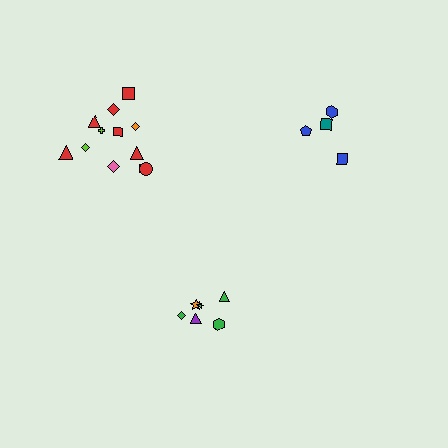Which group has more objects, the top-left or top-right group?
The top-left group.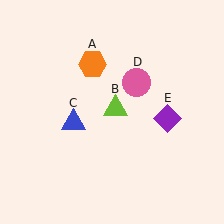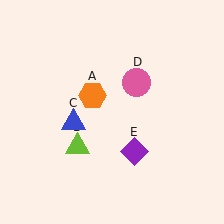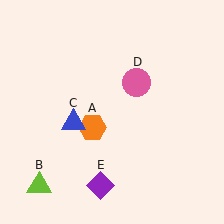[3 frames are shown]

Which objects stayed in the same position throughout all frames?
Blue triangle (object C) and pink circle (object D) remained stationary.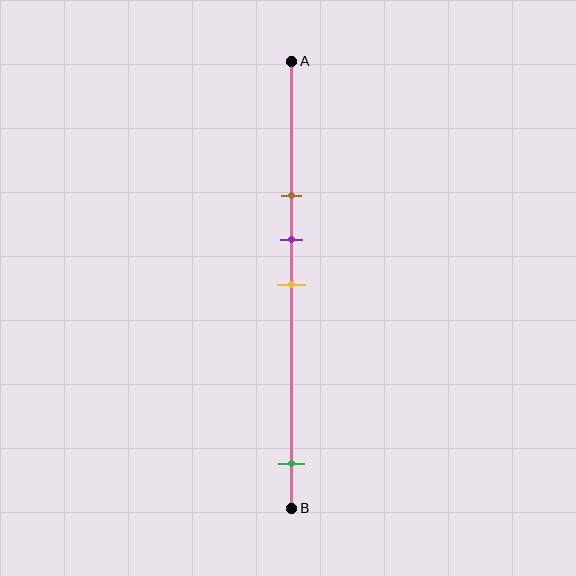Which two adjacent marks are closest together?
The purple and yellow marks are the closest adjacent pair.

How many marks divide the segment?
There are 4 marks dividing the segment.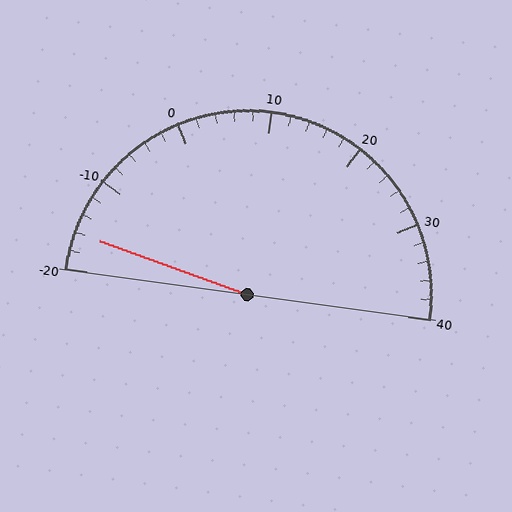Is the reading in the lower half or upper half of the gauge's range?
The reading is in the lower half of the range (-20 to 40).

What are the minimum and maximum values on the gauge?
The gauge ranges from -20 to 40.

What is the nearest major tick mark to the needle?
The nearest major tick mark is -20.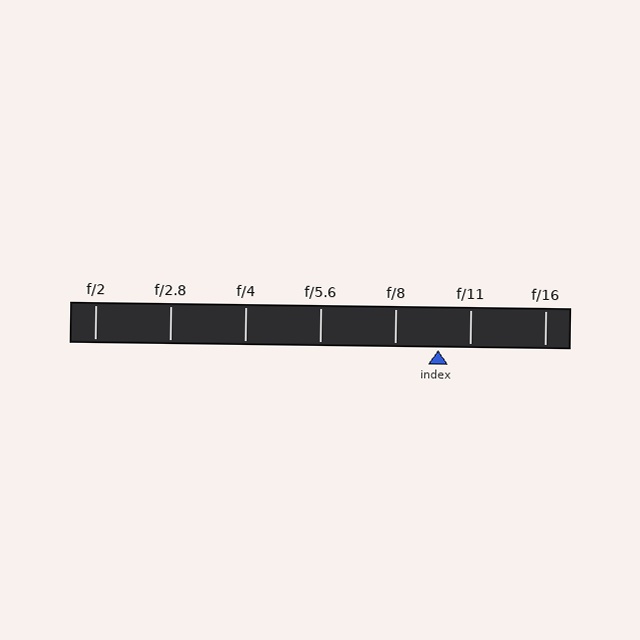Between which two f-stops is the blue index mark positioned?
The index mark is between f/8 and f/11.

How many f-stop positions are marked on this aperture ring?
There are 7 f-stop positions marked.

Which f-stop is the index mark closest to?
The index mark is closest to f/11.